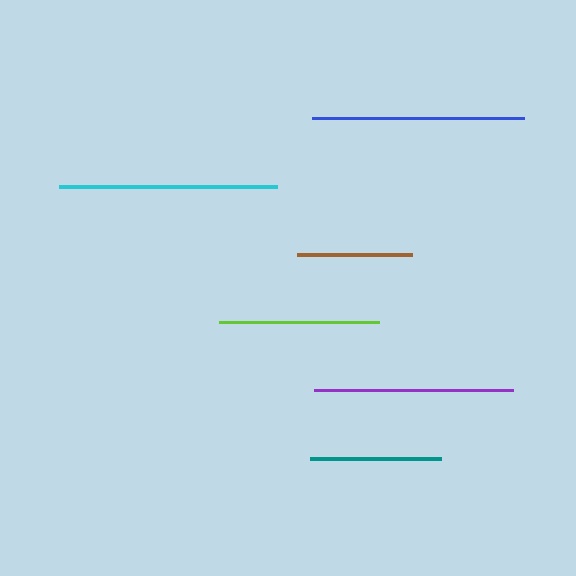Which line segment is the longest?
The cyan line is the longest at approximately 218 pixels.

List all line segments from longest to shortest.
From longest to shortest: cyan, blue, purple, lime, teal, brown.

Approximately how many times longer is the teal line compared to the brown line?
The teal line is approximately 1.1 times the length of the brown line.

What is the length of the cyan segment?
The cyan segment is approximately 218 pixels long.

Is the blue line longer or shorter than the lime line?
The blue line is longer than the lime line.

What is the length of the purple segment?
The purple segment is approximately 199 pixels long.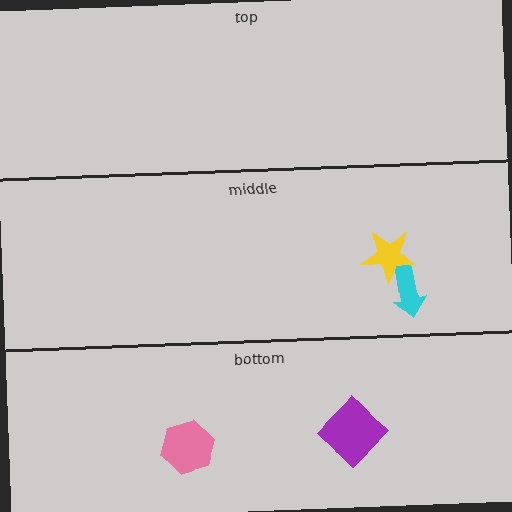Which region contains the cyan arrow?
The middle region.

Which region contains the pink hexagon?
The bottom region.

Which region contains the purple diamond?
The bottom region.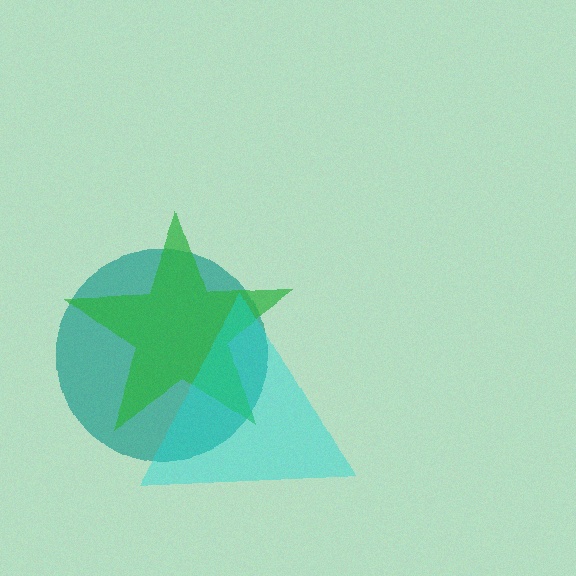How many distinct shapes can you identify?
There are 3 distinct shapes: a teal circle, a green star, a cyan triangle.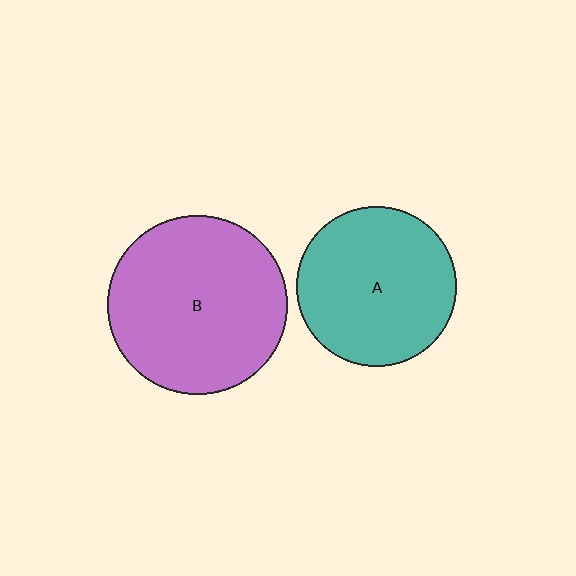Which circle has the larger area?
Circle B (purple).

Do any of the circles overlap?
No, none of the circles overlap.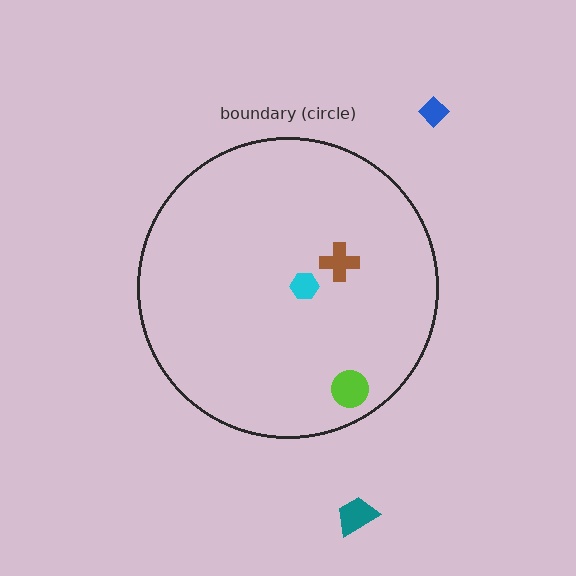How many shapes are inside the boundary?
3 inside, 2 outside.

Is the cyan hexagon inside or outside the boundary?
Inside.